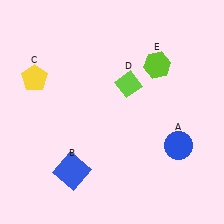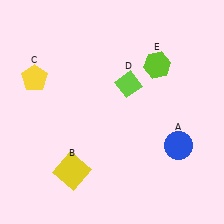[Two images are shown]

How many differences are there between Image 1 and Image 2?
There is 1 difference between the two images.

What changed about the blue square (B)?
In Image 1, B is blue. In Image 2, it changed to yellow.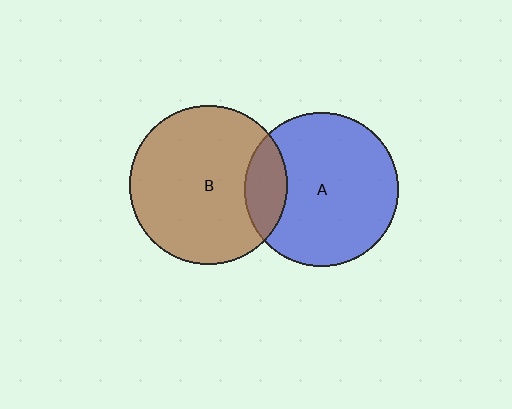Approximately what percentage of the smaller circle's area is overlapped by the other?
Approximately 15%.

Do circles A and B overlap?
Yes.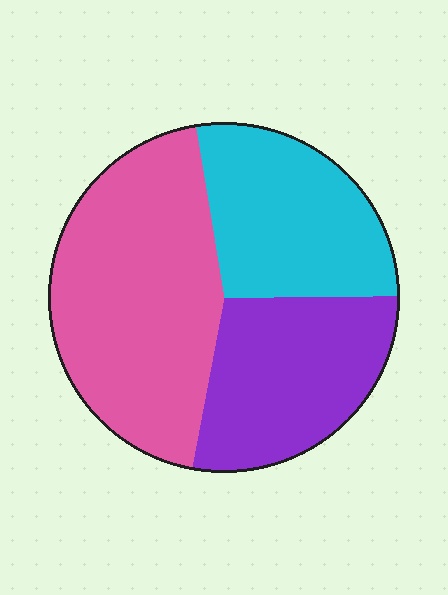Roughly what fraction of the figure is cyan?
Cyan takes up about one quarter (1/4) of the figure.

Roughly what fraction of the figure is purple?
Purple covers roughly 30% of the figure.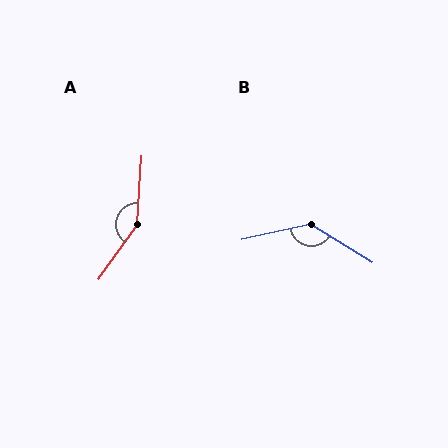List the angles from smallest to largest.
B (136°), A (149°).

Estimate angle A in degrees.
Approximately 149 degrees.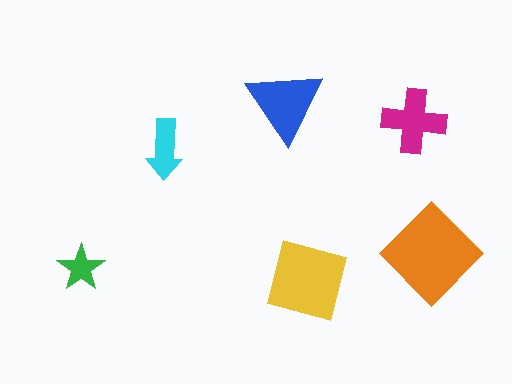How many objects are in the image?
There are 6 objects in the image.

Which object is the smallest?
The green star.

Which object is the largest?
The orange diamond.